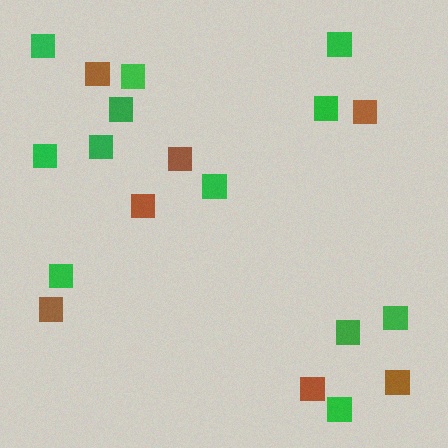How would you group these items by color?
There are 2 groups: one group of green squares (12) and one group of brown squares (7).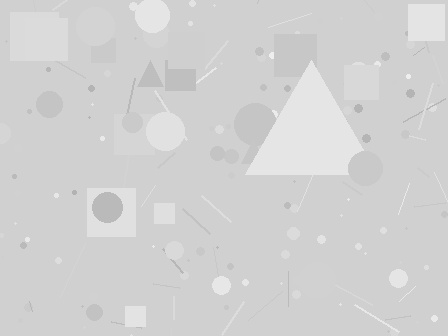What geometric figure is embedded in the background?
A triangle is embedded in the background.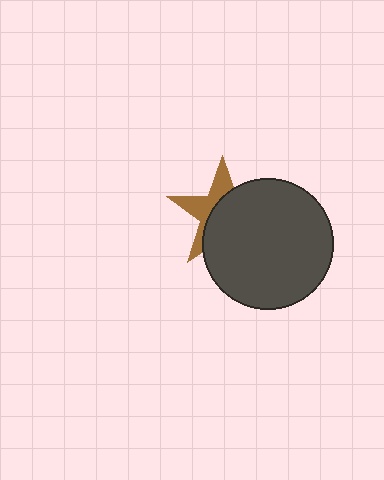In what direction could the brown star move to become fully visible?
The brown star could move toward the upper-left. That would shift it out from behind the dark gray circle entirely.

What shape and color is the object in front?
The object in front is a dark gray circle.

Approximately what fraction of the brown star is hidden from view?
Roughly 62% of the brown star is hidden behind the dark gray circle.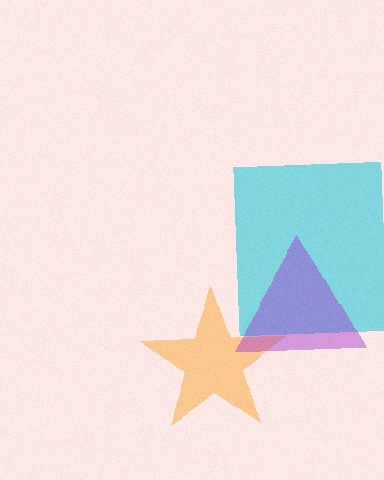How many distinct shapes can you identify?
There are 3 distinct shapes: a cyan square, an orange star, a purple triangle.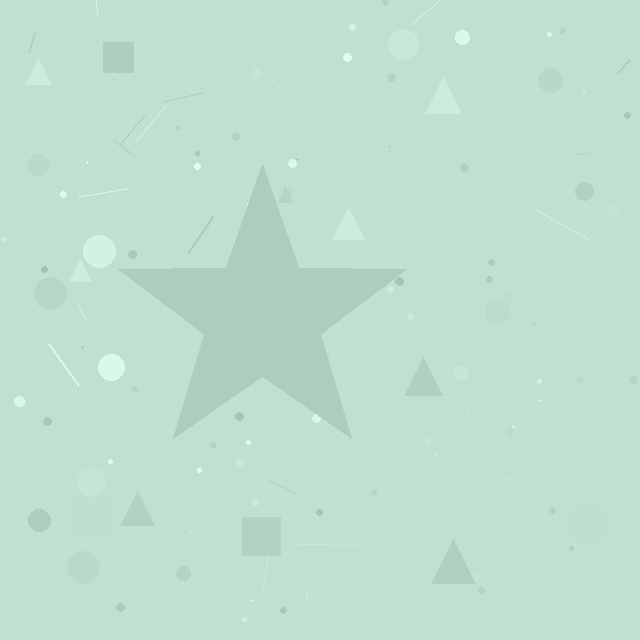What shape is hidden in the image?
A star is hidden in the image.